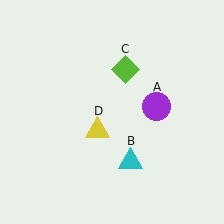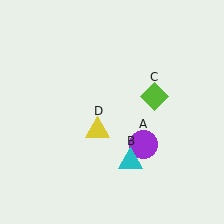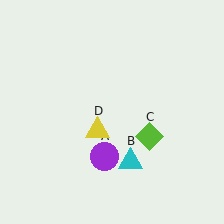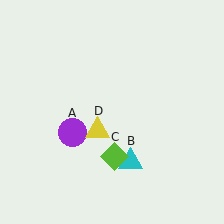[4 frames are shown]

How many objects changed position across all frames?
2 objects changed position: purple circle (object A), lime diamond (object C).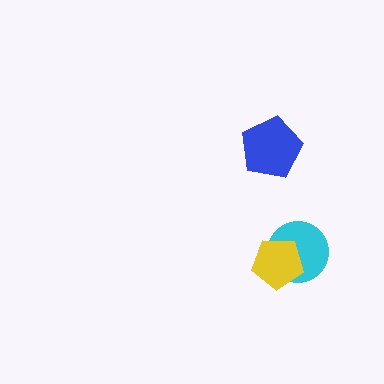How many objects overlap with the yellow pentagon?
1 object overlaps with the yellow pentagon.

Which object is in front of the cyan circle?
The yellow pentagon is in front of the cyan circle.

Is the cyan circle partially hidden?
Yes, it is partially covered by another shape.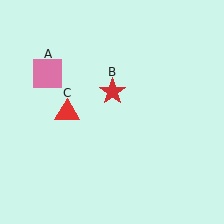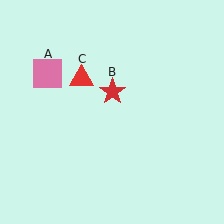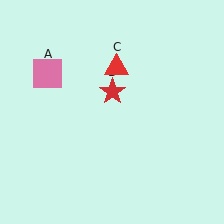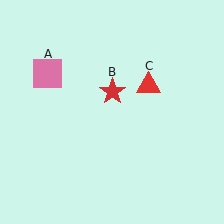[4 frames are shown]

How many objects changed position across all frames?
1 object changed position: red triangle (object C).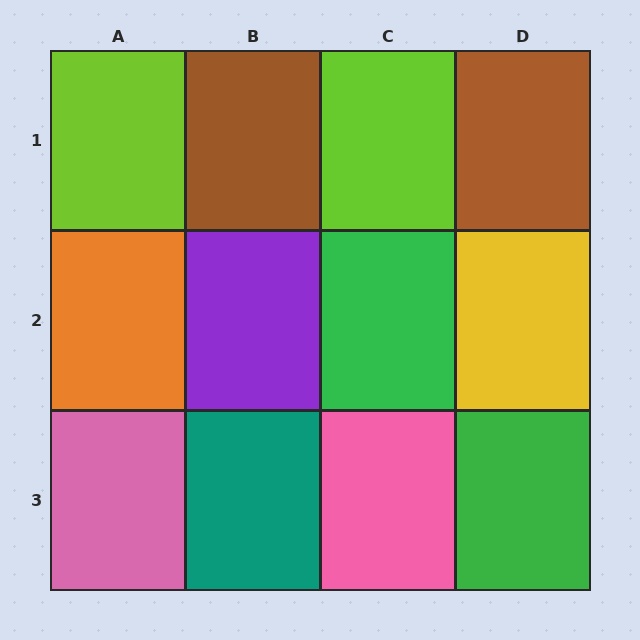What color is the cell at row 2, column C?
Green.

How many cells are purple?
1 cell is purple.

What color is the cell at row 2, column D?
Yellow.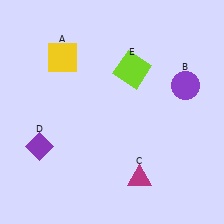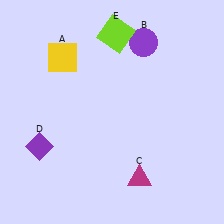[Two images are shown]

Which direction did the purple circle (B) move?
The purple circle (B) moved up.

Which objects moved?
The objects that moved are: the purple circle (B), the lime square (E).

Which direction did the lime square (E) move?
The lime square (E) moved up.